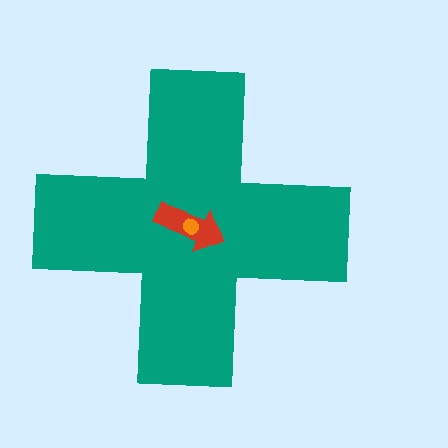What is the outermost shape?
The teal cross.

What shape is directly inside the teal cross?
The red arrow.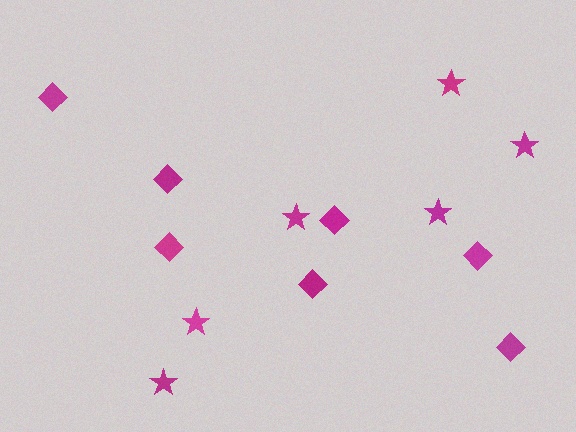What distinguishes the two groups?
There are 2 groups: one group of diamonds (7) and one group of stars (6).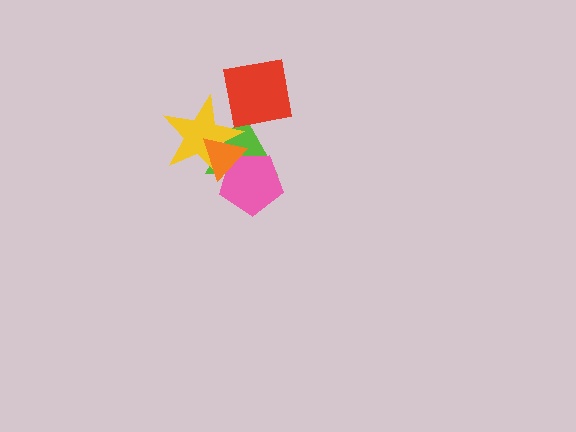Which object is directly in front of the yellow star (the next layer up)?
The red square is directly in front of the yellow star.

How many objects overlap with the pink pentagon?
3 objects overlap with the pink pentagon.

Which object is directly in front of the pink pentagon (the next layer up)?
The yellow star is directly in front of the pink pentagon.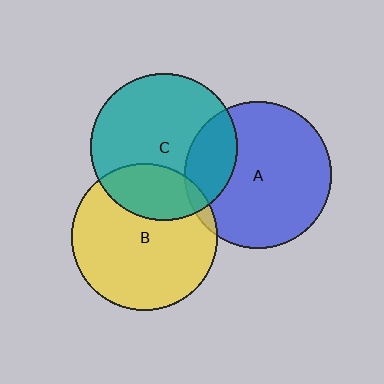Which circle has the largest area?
Circle C (teal).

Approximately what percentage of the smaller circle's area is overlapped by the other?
Approximately 25%.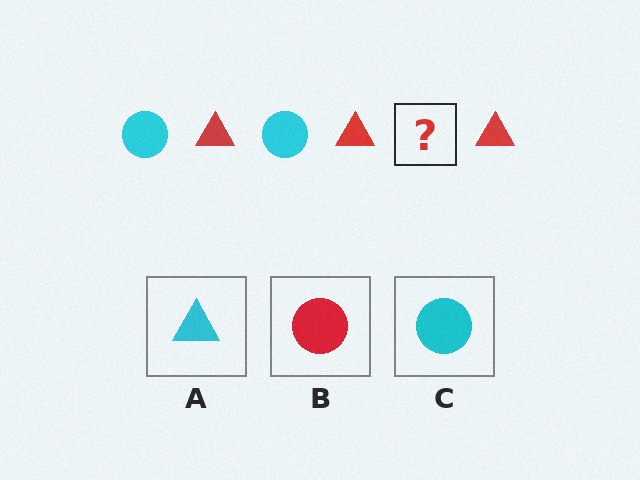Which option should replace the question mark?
Option C.